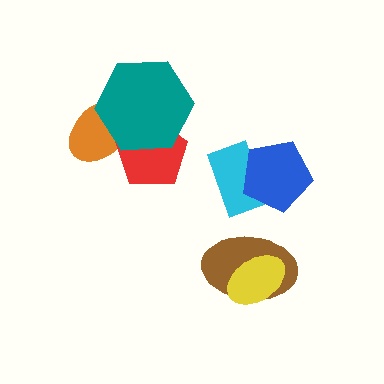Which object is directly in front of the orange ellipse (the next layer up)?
The red pentagon is directly in front of the orange ellipse.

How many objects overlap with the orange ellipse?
2 objects overlap with the orange ellipse.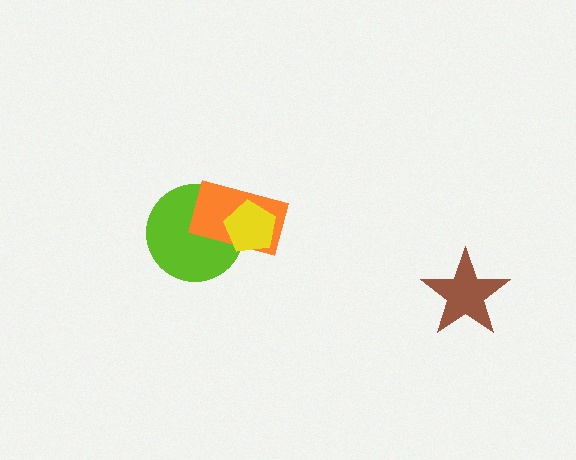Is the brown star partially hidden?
No, no other shape covers it.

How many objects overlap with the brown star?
0 objects overlap with the brown star.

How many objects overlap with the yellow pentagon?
2 objects overlap with the yellow pentagon.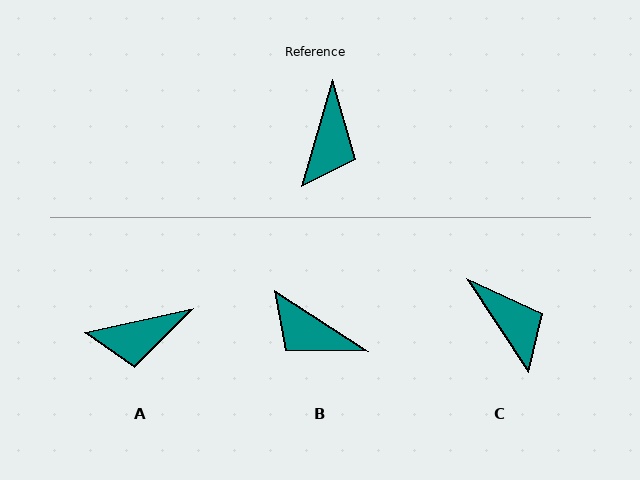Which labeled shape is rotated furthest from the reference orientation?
B, about 107 degrees away.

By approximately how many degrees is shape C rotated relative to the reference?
Approximately 49 degrees counter-clockwise.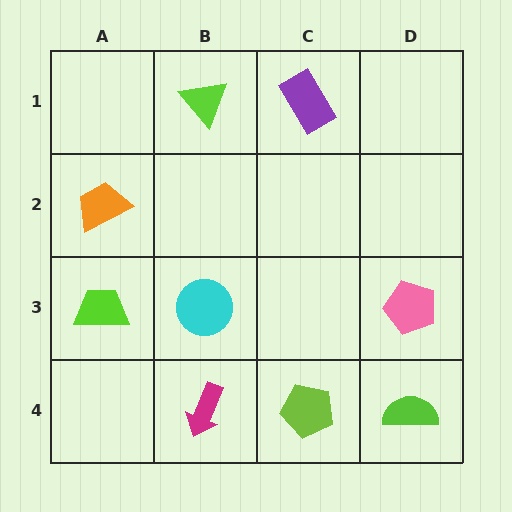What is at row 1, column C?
A purple rectangle.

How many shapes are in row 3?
3 shapes.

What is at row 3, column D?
A pink pentagon.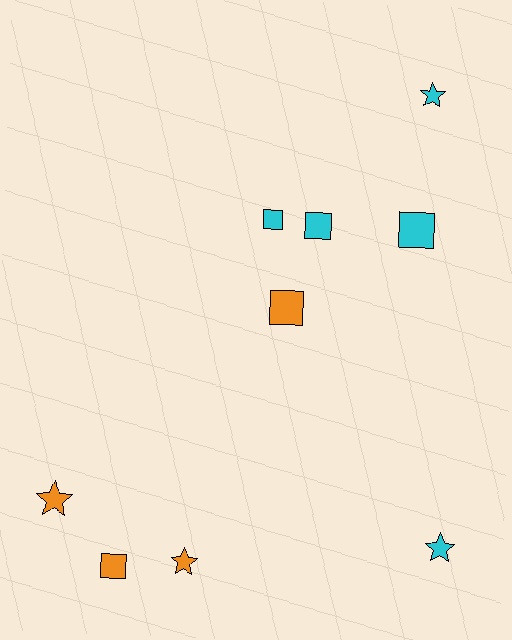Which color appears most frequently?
Cyan, with 5 objects.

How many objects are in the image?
There are 9 objects.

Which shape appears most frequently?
Square, with 5 objects.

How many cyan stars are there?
There are 2 cyan stars.